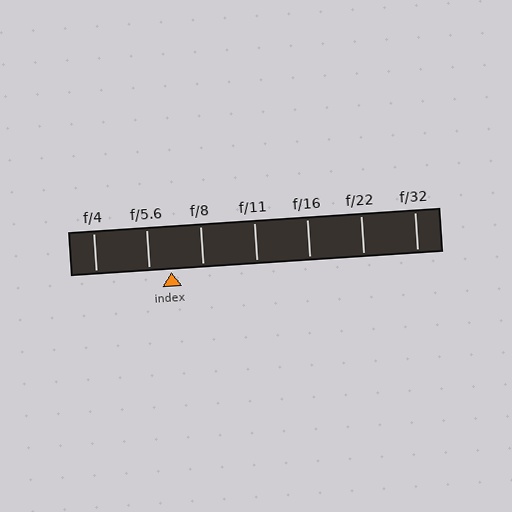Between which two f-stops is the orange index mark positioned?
The index mark is between f/5.6 and f/8.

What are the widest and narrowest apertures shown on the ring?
The widest aperture shown is f/4 and the narrowest is f/32.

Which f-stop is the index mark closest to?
The index mark is closest to f/5.6.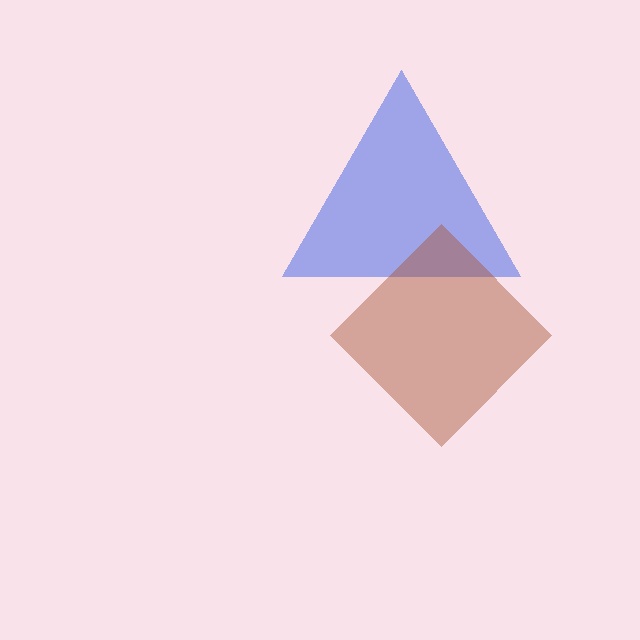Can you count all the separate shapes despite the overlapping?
Yes, there are 2 separate shapes.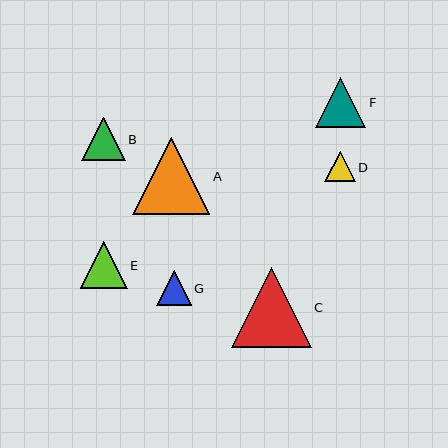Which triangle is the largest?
Triangle C is the largest with a size of approximately 80 pixels.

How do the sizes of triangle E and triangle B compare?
Triangle E and triangle B are approximately the same size.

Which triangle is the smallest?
Triangle D is the smallest with a size of approximately 31 pixels.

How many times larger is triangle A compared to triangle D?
Triangle A is approximately 2.5 times the size of triangle D.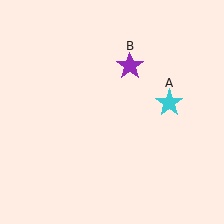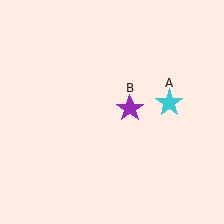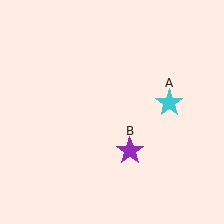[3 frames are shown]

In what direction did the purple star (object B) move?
The purple star (object B) moved down.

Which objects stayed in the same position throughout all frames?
Cyan star (object A) remained stationary.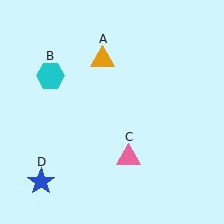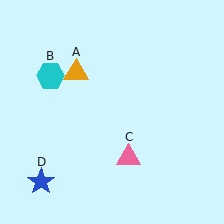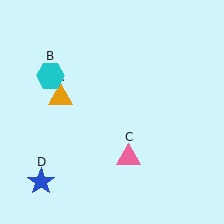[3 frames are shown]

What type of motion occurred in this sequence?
The orange triangle (object A) rotated counterclockwise around the center of the scene.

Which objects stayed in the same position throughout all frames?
Cyan hexagon (object B) and pink triangle (object C) and blue star (object D) remained stationary.